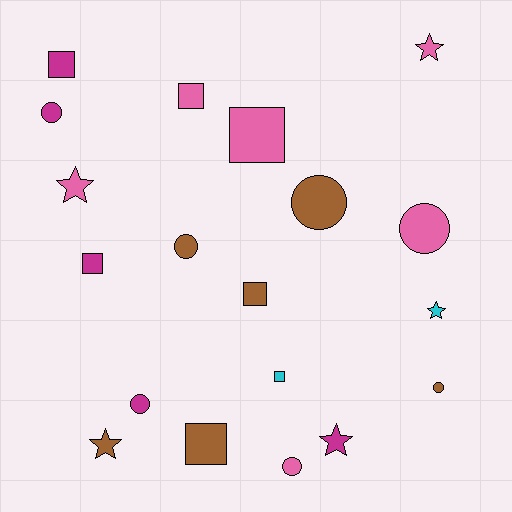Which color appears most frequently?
Pink, with 6 objects.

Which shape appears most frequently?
Square, with 7 objects.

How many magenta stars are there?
There is 1 magenta star.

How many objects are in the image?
There are 19 objects.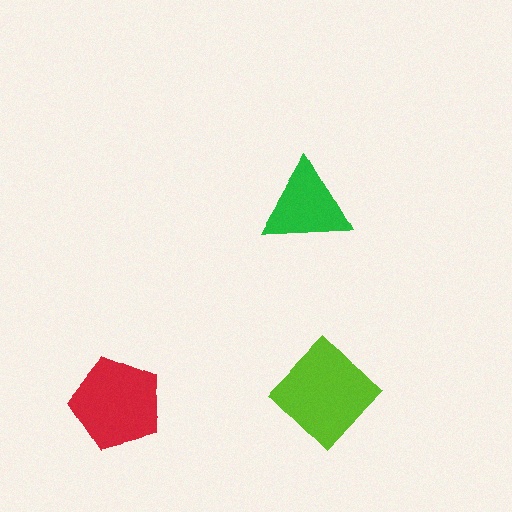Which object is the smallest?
The green triangle.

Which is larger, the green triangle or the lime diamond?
The lime diamond.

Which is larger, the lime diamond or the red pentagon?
The lime diamond.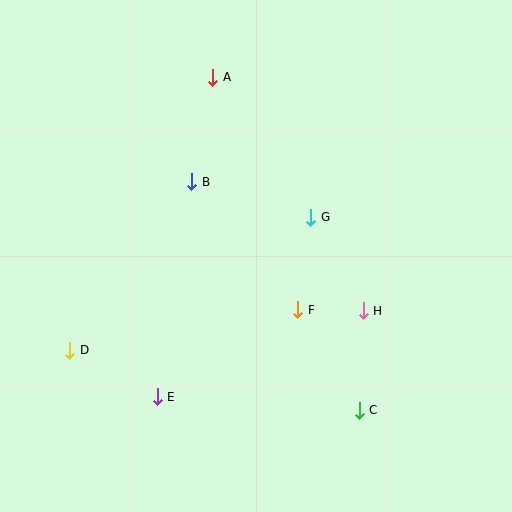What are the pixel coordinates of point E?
Point E is at (157, 397).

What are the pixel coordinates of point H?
Point H is at (363, 311).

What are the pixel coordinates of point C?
Point C is at (359, 410).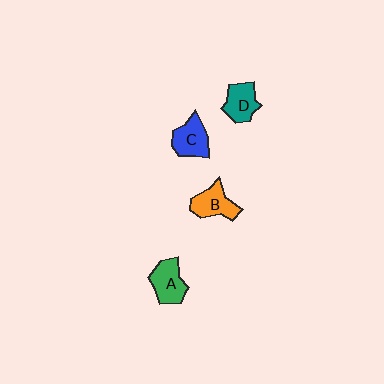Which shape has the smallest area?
Shape D (teal).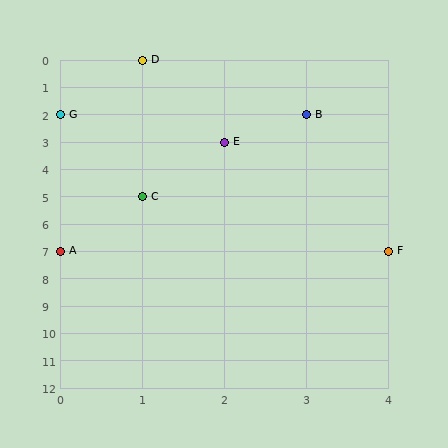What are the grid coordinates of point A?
Point A is at grid coordinates (0, 7).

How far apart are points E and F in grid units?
Points E and F are 2 columns and 4 rows apart (about 4.5 grid units diagonally).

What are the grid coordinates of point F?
Point F is at grid coordinates (4, 7).